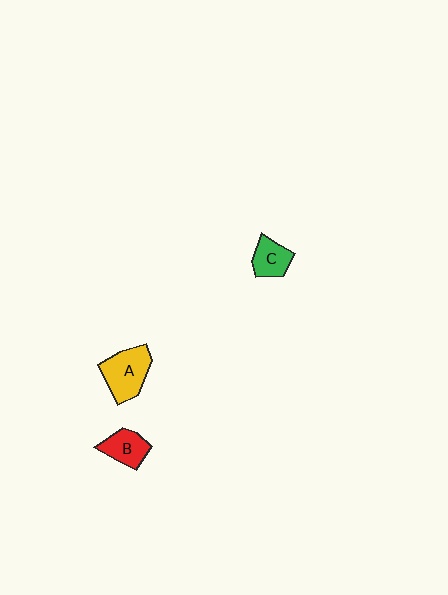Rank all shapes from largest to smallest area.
From largest to smallest: A (yellow), B (red), C (green).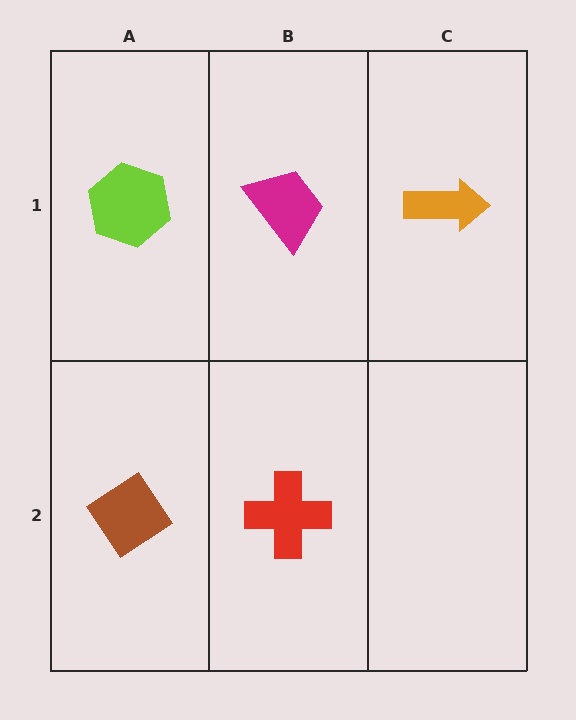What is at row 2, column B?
A red cross.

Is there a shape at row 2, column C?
No, that cell is empty.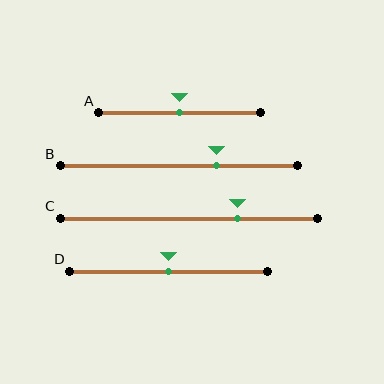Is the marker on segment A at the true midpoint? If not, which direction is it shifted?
Yes, the marker on segment A is at the true midpoint.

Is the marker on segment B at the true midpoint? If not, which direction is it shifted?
No, the marker on segment B is shifted to the right by about 16% of the segment length.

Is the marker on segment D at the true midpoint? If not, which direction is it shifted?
Yes, the marker on segment D is at the true midpoint.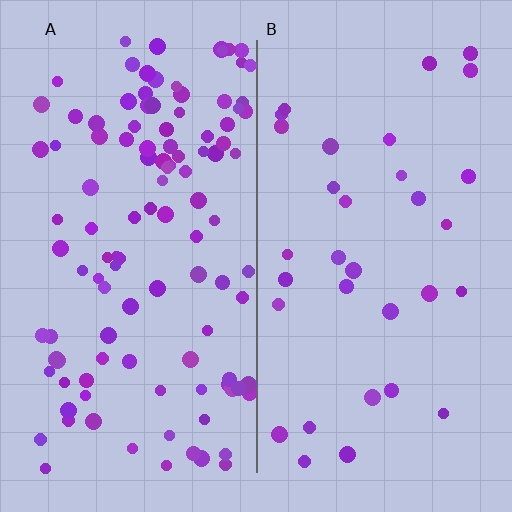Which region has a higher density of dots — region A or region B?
A (the left).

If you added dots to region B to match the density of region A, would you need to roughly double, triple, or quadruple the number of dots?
Approximately triple.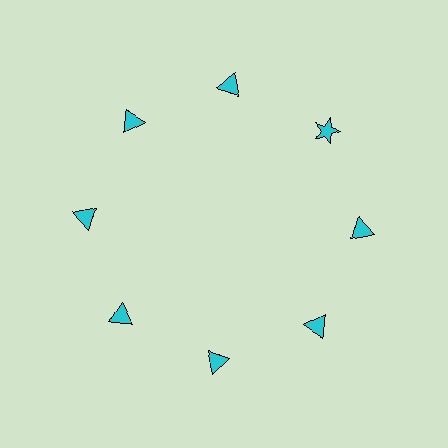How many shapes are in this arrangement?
There are 8 shapes arranged in a ring pattern.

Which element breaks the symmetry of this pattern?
The cyan star at roughly the 2 o'clock position breaks the symmetry. All other shapes are cyan triangles.